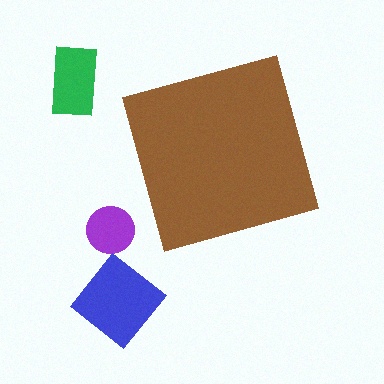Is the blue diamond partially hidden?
No, the blue diamond is fully visible.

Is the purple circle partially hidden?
No, the purple circle is fully visible.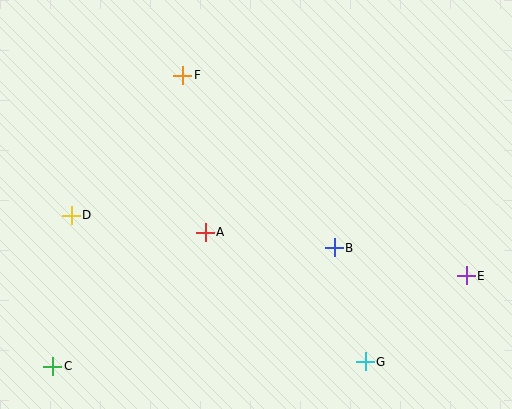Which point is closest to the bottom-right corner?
Point E is closest to the bottom-right corner.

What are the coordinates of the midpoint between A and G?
The midpoint between A and G is at (285, 297).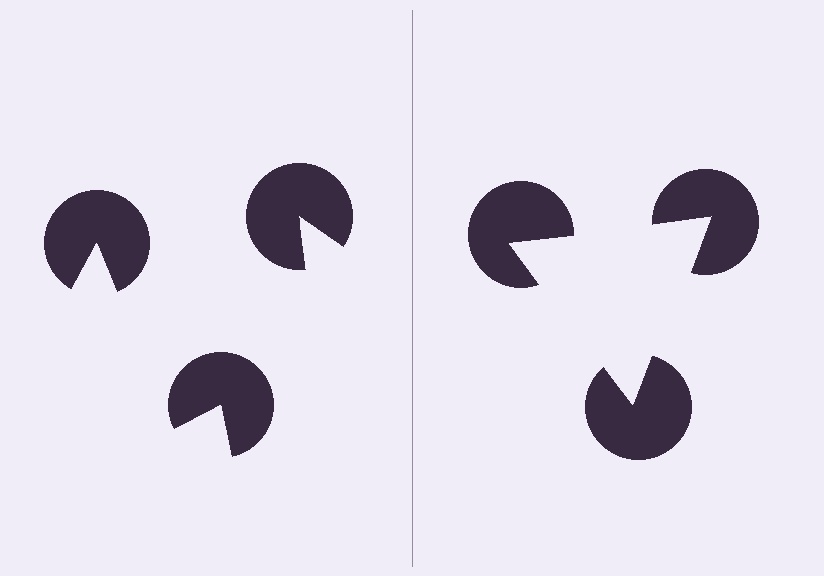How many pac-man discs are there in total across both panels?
6 — 3 on each side.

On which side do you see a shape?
An illusory triangle appears on the right side. On the left side the wedge cuts are rotated, so no coherent shape forms.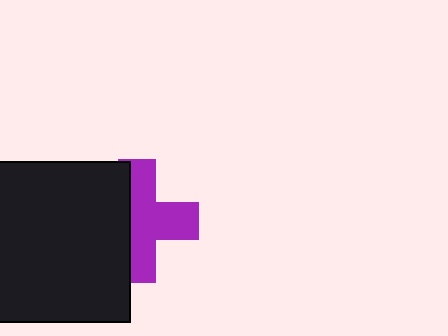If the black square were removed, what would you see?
You would see the complete purple cross.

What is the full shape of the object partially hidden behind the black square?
The partially hidden object is a purple cross.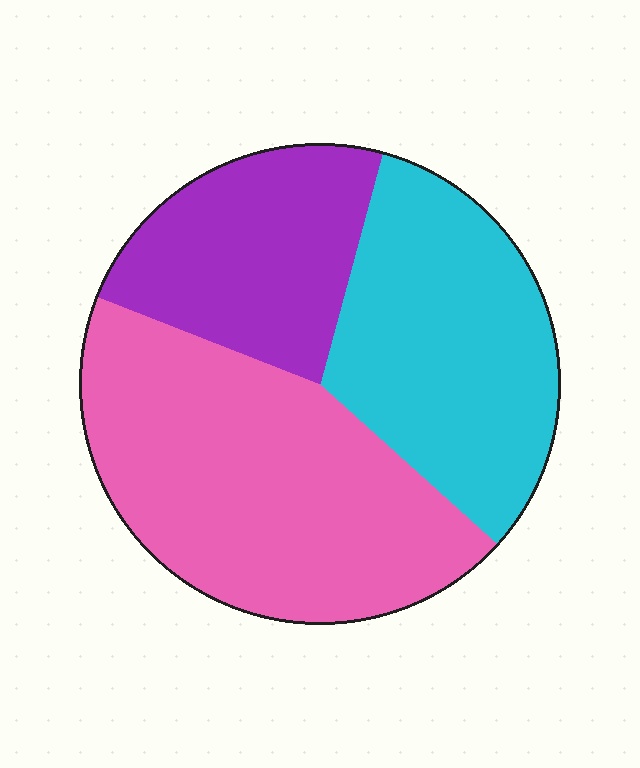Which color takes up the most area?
Pink, at roughly 45%.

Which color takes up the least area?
Purple, at roughly 25%.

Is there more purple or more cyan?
Cyan.